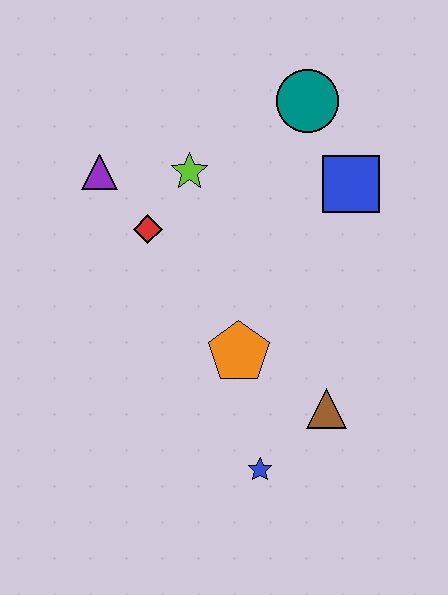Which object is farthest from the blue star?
The teal circle is farthest from the blue star.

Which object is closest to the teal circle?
The blue square is closest to the teal circle.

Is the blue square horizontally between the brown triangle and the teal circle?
No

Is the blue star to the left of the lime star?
No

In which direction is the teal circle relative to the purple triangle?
The teal circle is to the right of the purple triangle.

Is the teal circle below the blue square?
No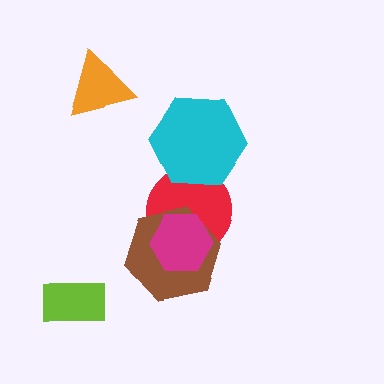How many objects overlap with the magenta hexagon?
2 objects overlap with the magenta hexagon.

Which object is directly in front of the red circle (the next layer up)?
The brown hexagon is directly in front of the red circle.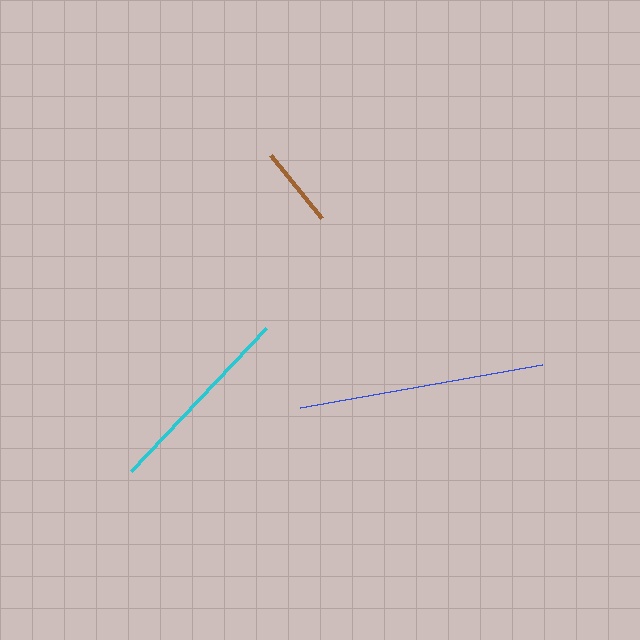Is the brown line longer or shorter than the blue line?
The blue line is longer than the brown line.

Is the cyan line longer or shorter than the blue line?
The blue line is longer than the cyan line.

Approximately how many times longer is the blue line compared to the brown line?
The blue line is approximately 3.0 times the length of the brown line.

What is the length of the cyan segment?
The cyan segment is approximately 197 pixels long.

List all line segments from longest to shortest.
From longest to shortest: blue, cyan, brown.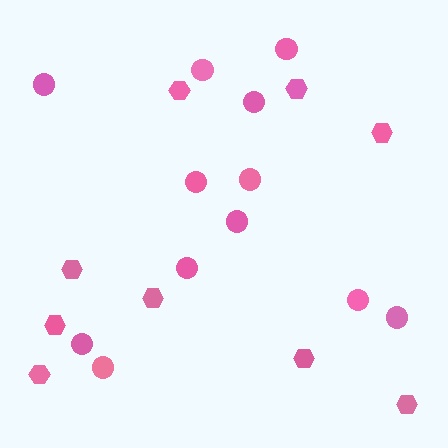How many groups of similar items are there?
There are 2 groups: one group of circles (12) and one group of hexagons (9).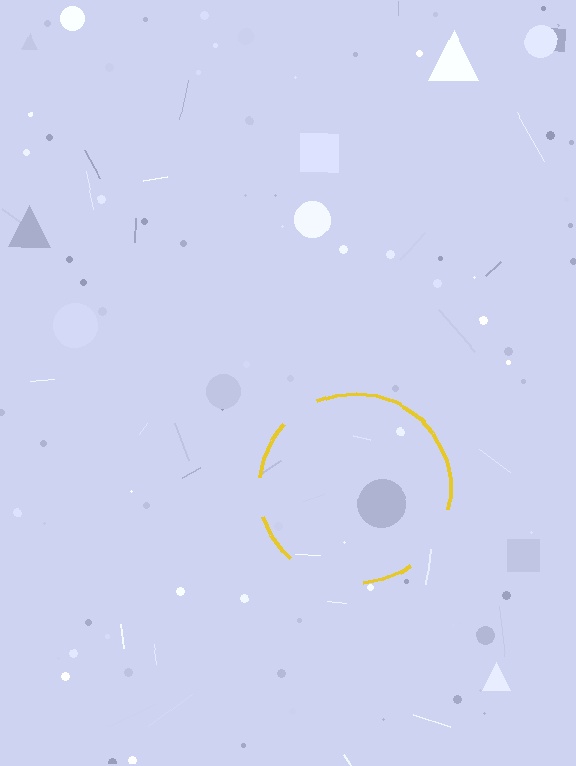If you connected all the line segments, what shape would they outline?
They would outline a circle.